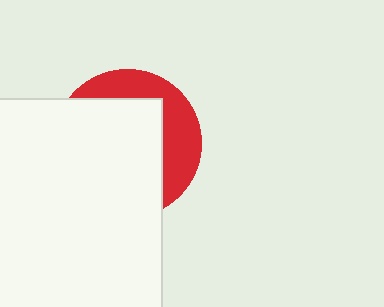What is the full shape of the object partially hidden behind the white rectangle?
The partially hidden object is a red circle.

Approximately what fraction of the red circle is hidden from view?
Roughly 68% of the red circle is hidden behind the white rectangle.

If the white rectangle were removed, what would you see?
You would see the complete red circle.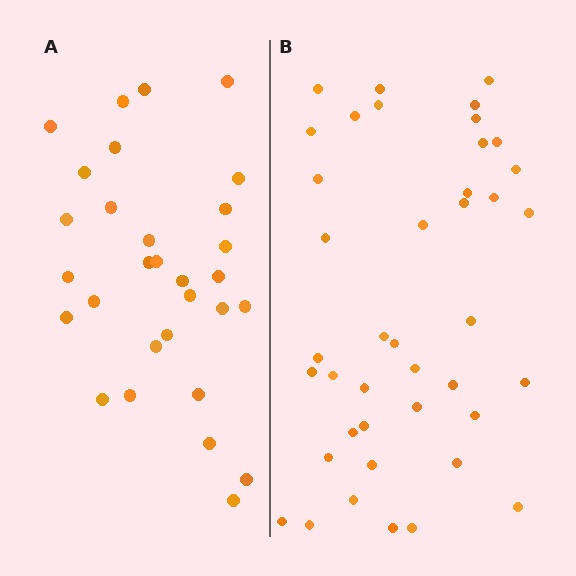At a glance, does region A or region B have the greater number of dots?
Region B (the right region) has more dots.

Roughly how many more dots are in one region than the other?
Region B has roughly 12 or so more dots than region A.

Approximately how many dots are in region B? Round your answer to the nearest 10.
About 40 dots. (The exact count is 41, which rounds to 40.)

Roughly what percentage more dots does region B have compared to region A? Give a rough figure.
About 35% more.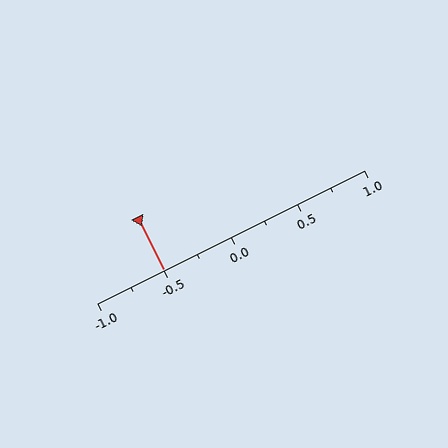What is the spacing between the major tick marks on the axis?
The major ticks are spaced 0.5 apart.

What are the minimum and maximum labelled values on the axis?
The axis runs from -1.0 to 1.0.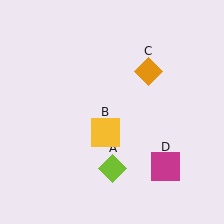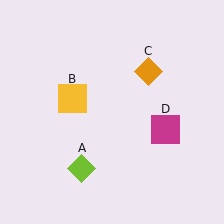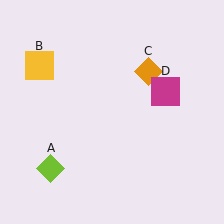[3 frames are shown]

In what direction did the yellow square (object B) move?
The yellow square (object B) moved up and to the left.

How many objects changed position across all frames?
3 objects changed position: lime diamond (object A), yellow square (object B), magenta square (object D).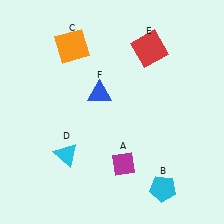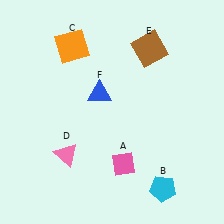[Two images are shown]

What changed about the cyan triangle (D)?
In Image 1, D is cyan. In Image 2, it changed to pink.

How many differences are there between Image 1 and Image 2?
There are 3 differences between the two images.